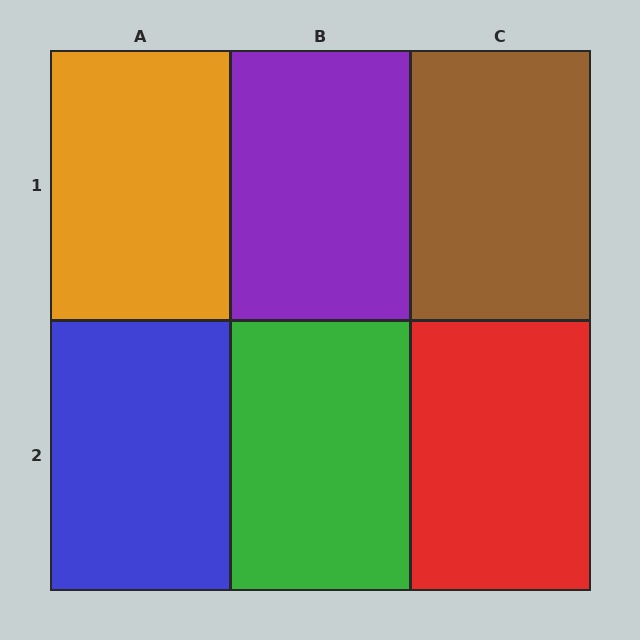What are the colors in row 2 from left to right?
Blue, green, red.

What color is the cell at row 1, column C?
Brown.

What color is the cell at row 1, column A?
Orange.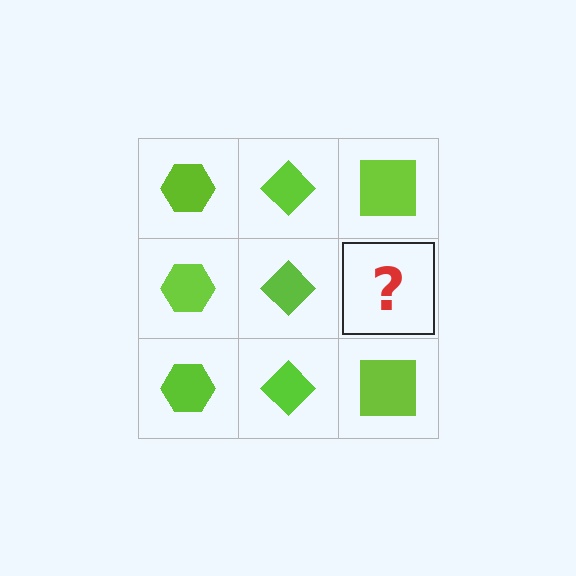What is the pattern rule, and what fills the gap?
The rule is that each column has a consistent shape. The gap should be filled with a lime square.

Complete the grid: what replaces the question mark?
The question mark should be replaced with a lime square.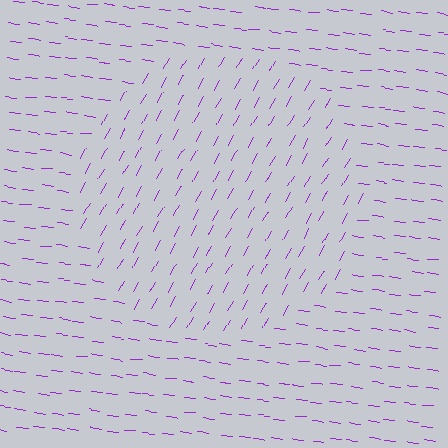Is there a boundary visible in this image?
Yes, there is a texture boundary formed by a change in line orientation.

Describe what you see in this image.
The image is filled with small purple line segments. A circle region in the image has lines oriented differently from the surrounding lines, creating a visible texture boundary.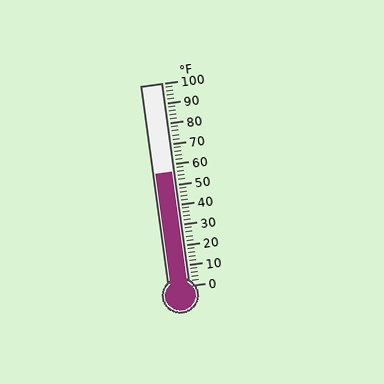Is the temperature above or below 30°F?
The temperature is above 30°F.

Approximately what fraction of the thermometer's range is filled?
The thermometer is filled to approximately 55% of its range.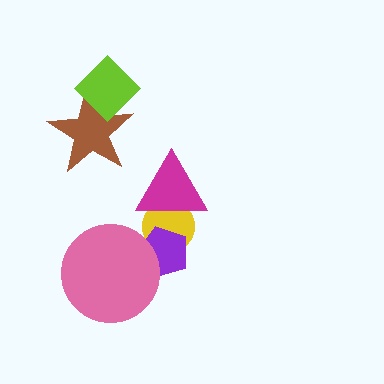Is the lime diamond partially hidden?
No, no other shape covers it.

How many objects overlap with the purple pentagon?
2 objects overlap with the purple pentagon.